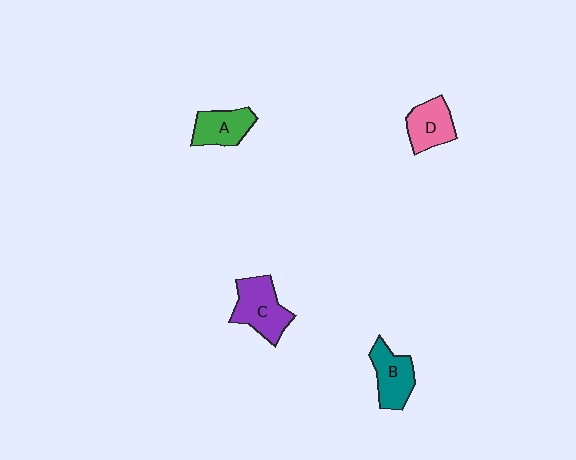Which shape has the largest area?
Shape C (purple).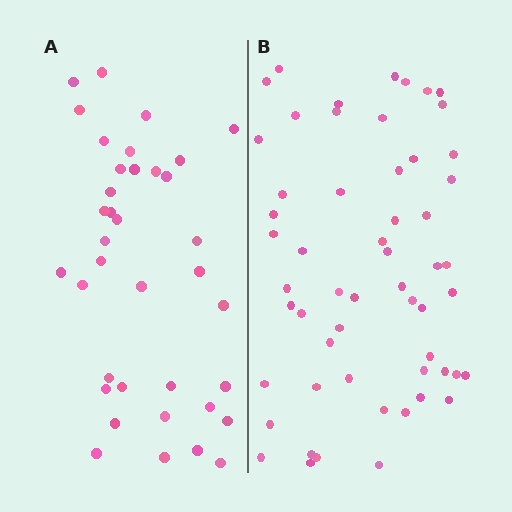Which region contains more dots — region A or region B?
Region B (the right region) has more dots.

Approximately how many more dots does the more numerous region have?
Region B has approximately 20 more dots than region A.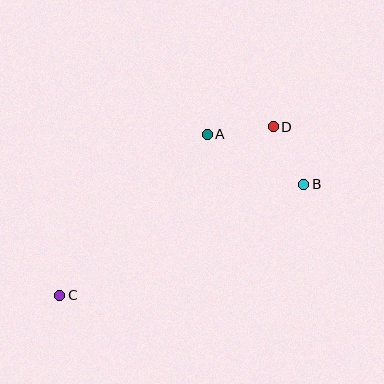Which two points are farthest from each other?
Points C and D are farthest from each other.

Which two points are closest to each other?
Points B and D are closest to each other.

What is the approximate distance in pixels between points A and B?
The distance between A and B is approximately 109 pixels.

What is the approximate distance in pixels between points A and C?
The distance between A and C is approximately 219 pixels.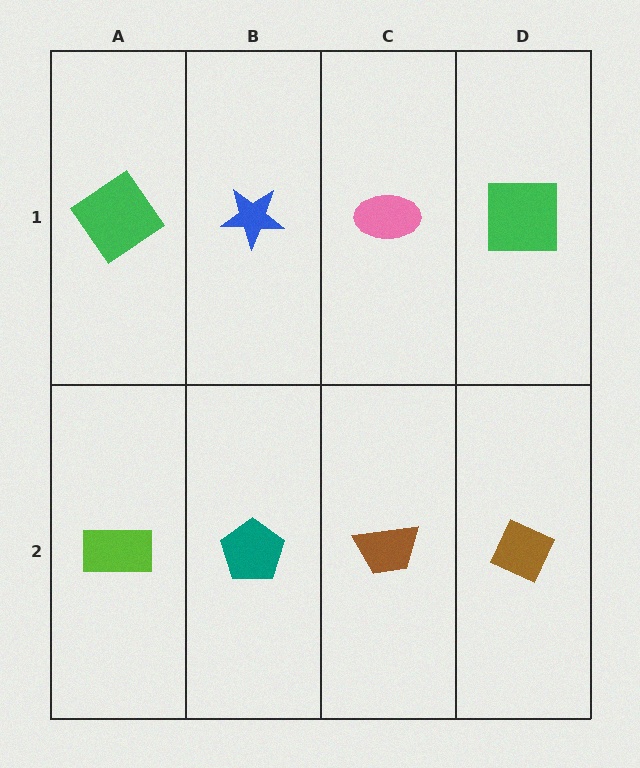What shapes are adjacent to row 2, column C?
A pink ellipse (row 1, column C), a teal pentagon (row 2, column B), a brown diamond (row 2, column D).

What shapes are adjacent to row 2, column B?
A blue star (row 1, column B), a lime rectangle (row 2, column A), a brown trapezoid (row 2, column C).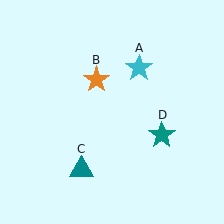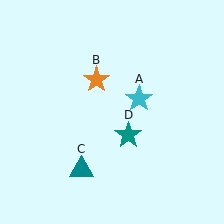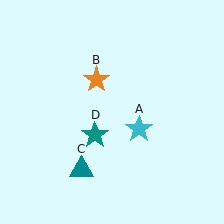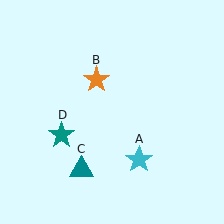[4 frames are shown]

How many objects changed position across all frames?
2 objects changed position: cyan star (object A), teal star (object D).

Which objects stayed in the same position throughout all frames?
Orange star (object B) and teal triangle (object C) remained stationary.